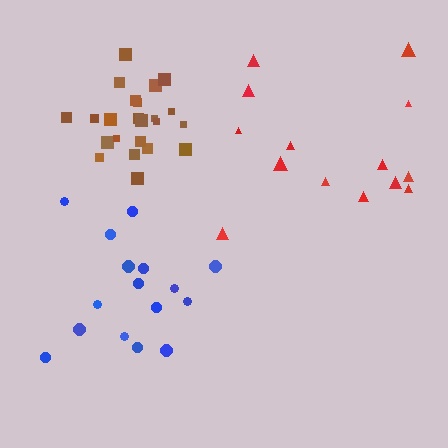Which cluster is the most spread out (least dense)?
Red.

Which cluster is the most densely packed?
Brown.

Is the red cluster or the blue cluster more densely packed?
Blue.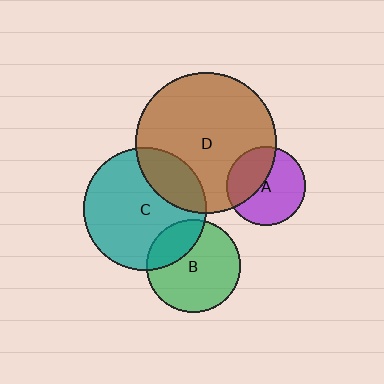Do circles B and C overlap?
Yes.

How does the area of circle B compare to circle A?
Approximately 1.4 times.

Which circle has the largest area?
Circle D (brown).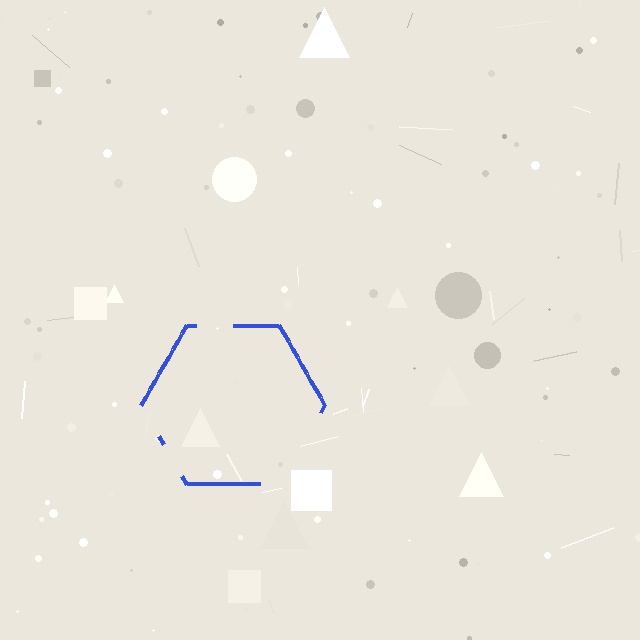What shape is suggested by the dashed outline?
The dashed outline suggests a hexagon.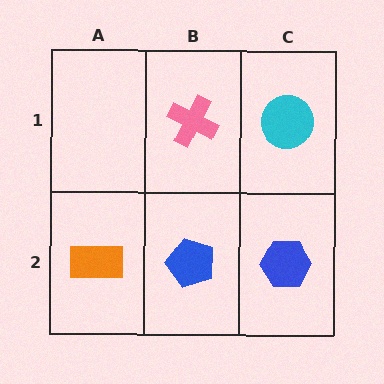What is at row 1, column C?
A cyan circle.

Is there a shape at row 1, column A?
No, that cell is empty.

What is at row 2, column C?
A blue hexagon.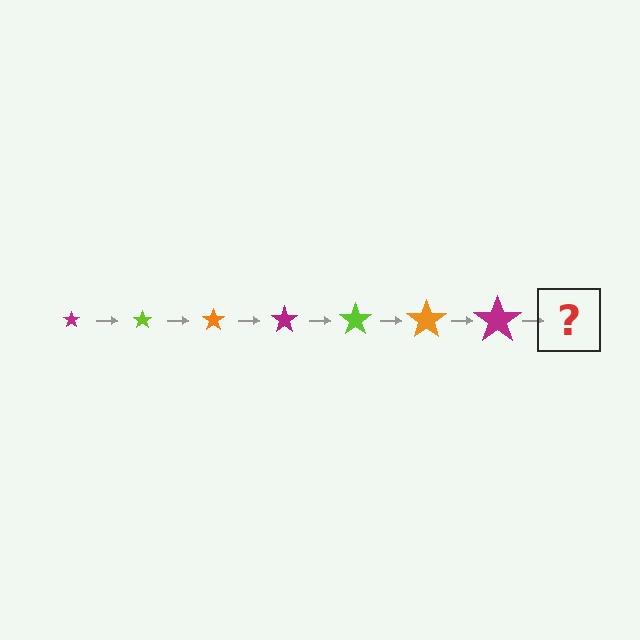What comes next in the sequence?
The next element should be a lime star, larger than the previous one.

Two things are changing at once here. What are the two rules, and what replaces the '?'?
The two rules are that the star grows larger each step and the color cycles through magenta, lime, and orange. The '?' should be a lime star, larger than the previous one.